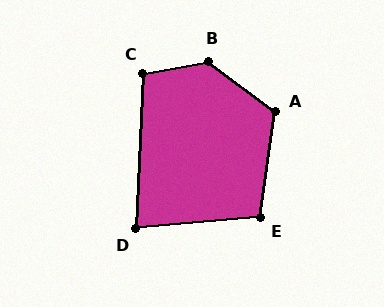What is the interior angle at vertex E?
Approximately 103 degrees (obtuse).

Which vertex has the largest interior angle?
B, at approximately 132 degrees.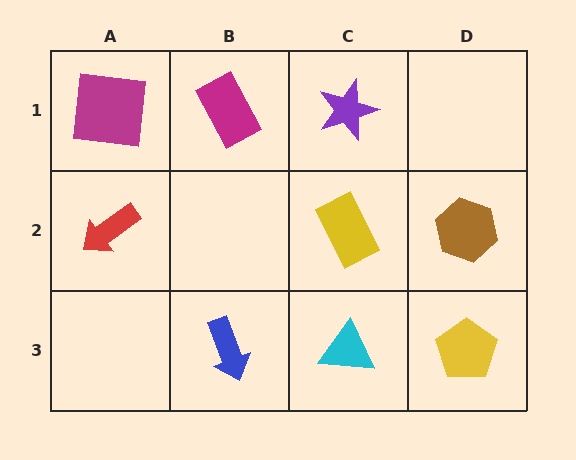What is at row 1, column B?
A magenta rectangle.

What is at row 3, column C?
A cyan triangle.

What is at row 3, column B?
A blue arrow.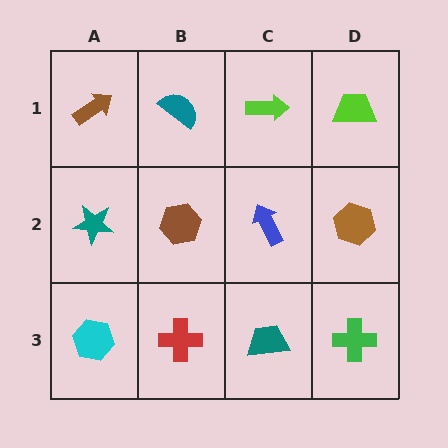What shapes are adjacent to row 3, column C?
A blue arrow (row 2, column C), a red cross (row 3, column B), a green cross (row 3, column D).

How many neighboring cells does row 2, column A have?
3.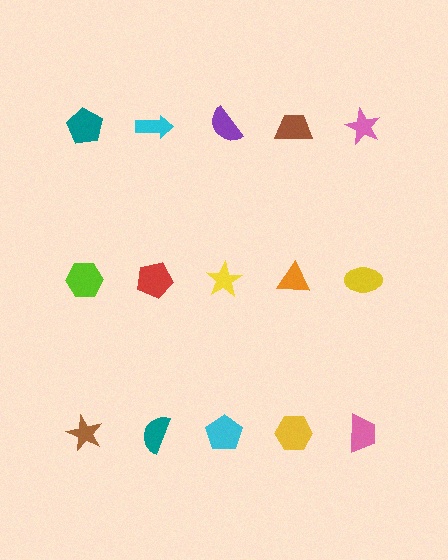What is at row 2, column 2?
A red pentagon.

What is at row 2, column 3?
A yellow star.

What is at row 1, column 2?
A cyan arrow.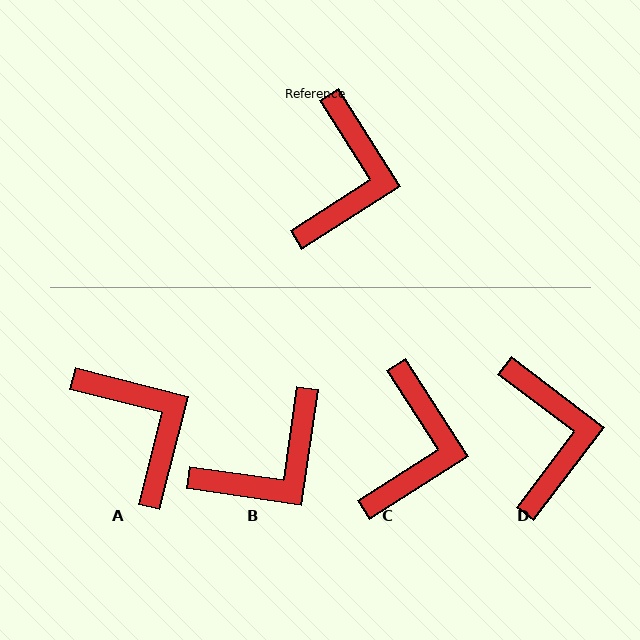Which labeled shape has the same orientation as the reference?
C.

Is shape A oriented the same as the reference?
No, it is off by about 43 degrees.